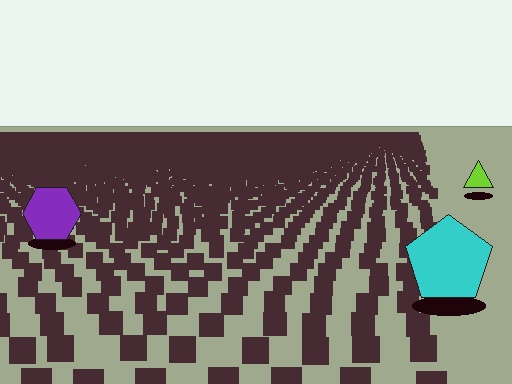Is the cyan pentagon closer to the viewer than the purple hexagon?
Yes. The cyan pentagon is closer — you can tell from the texture gradient: the ground texture is coarser near it.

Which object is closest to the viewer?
The cyan pentagon is closest. The texture marks near it are larger and more spread out.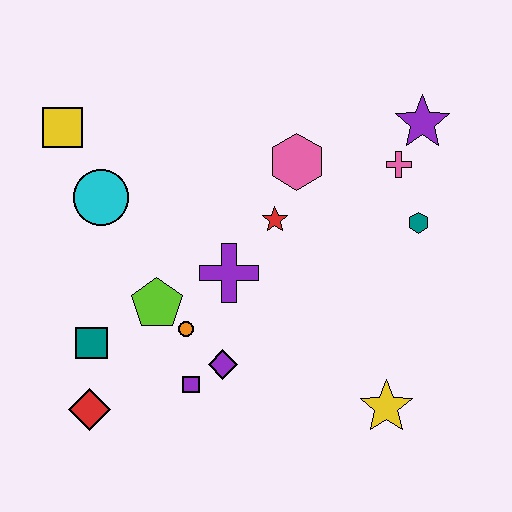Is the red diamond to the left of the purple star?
Yes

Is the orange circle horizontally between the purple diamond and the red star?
No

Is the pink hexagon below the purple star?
Yes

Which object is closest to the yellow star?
The purple diamond is closest to the yellow star.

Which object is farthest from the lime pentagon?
The purple star is farthest from the lime pentagon.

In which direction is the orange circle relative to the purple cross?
The orange circle is below the purple cross.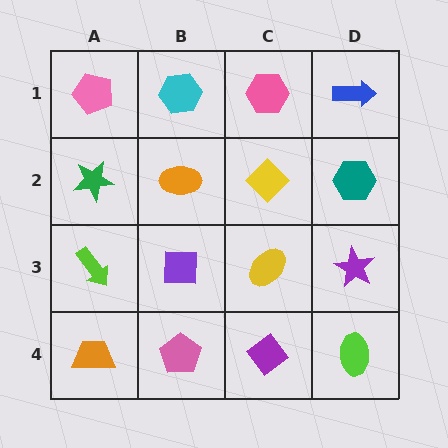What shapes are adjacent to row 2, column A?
A pink pentagon (row 1, column A), a lime arrow (row 3, column A), an orange ellipse (row 2, column B).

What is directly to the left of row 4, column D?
A purple diamond.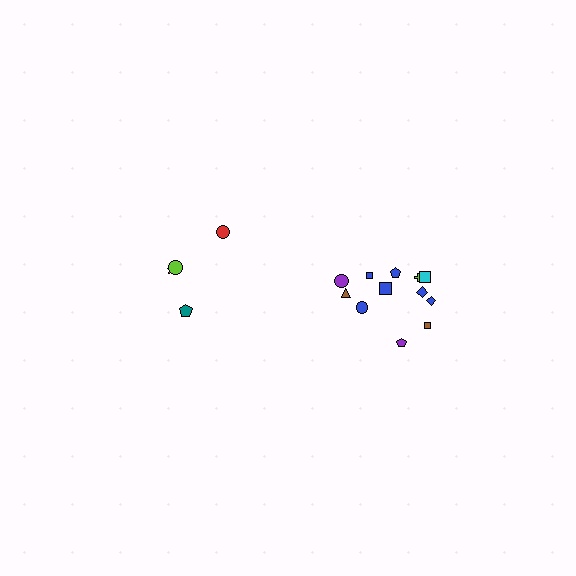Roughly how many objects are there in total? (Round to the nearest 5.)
Roughly 15 objects in total.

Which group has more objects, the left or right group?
The right group.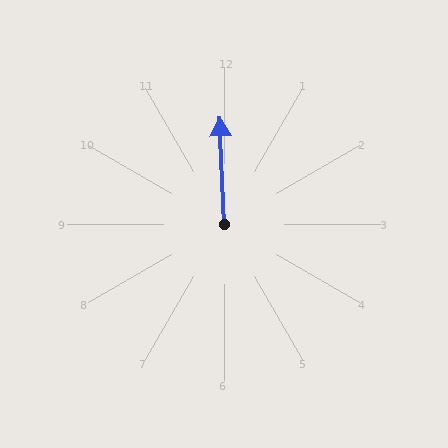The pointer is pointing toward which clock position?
Roughly 12 o'clock.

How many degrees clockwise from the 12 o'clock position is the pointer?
Approximately 358 degrees.